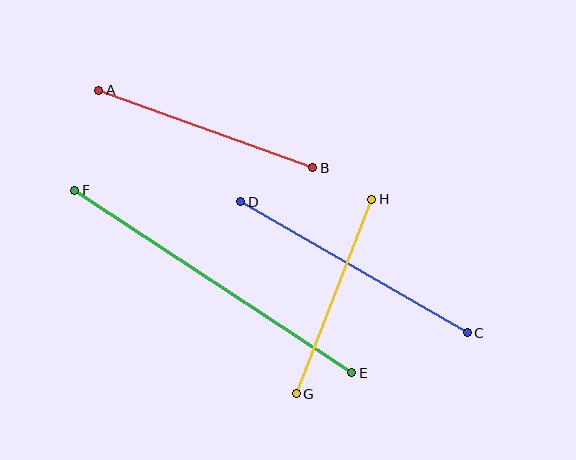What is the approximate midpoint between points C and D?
The midpoint is at approximately (354, 267) pixels.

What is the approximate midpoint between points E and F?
The midpoint is at approximately (213, 282) pixels.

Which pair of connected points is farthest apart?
Points E and F are farthest apart.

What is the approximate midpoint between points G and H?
The midpoint is at approximately (334, 297) pixels.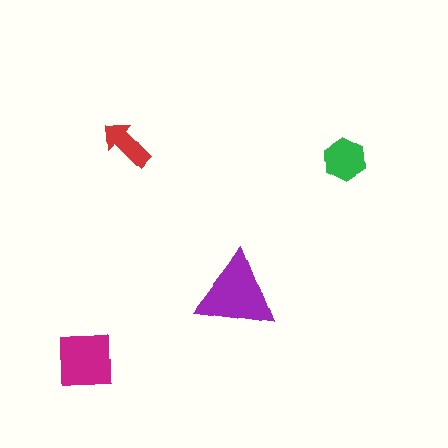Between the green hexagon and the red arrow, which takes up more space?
The green hexagon.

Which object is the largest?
The purple triangle.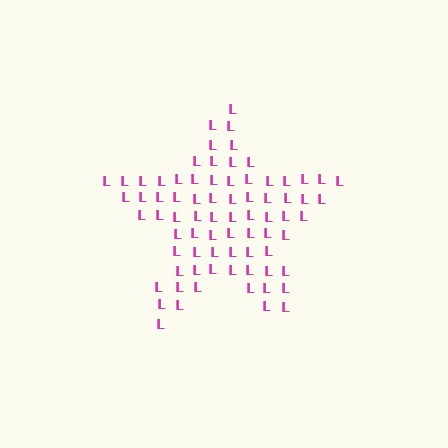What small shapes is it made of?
It is made of small letter L's.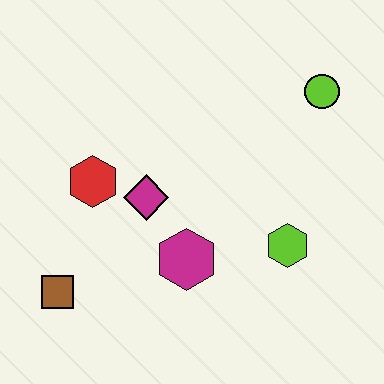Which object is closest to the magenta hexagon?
The magenta diamond is closest to the magenta hexagon.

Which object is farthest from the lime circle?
The brown square is farthest from the lime circle.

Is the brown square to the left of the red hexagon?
Yes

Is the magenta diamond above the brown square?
Yes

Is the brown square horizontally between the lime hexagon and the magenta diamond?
No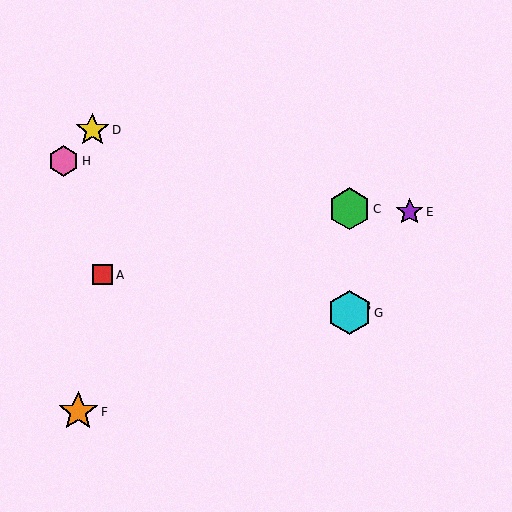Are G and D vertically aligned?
No, G is at x≈349 and D is at x≈92.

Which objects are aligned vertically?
Objects B, C, G are aligned vertically.